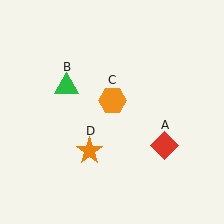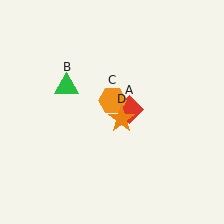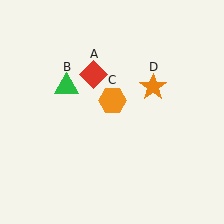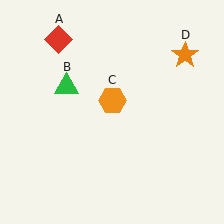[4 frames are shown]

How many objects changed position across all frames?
2 objects changed position: red diamond (object A), orange star (object D).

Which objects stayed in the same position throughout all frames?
Green triangle (object B) and orange hexagon (object C) remained stationary.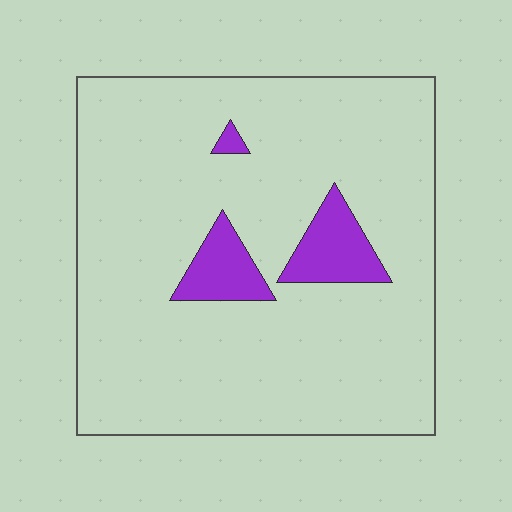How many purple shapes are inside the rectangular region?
3.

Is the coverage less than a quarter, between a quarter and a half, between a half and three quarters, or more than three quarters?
Less than a quarter.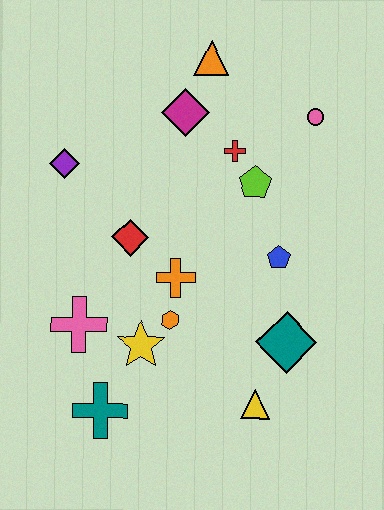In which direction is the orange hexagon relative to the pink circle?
The orange hexagon is below the pink circle.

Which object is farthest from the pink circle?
The teal cross is farthest from the pink circle.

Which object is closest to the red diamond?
The orange cross is closest to the red diamond.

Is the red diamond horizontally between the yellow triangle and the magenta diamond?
No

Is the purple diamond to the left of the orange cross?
Yes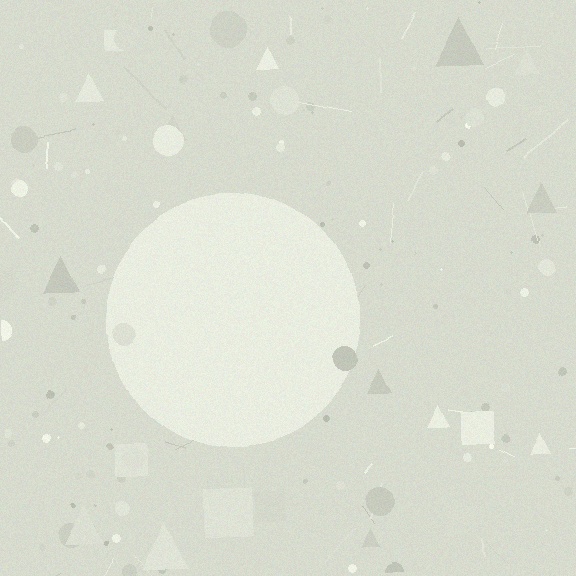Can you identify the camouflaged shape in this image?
The camouflaged shape is a circle.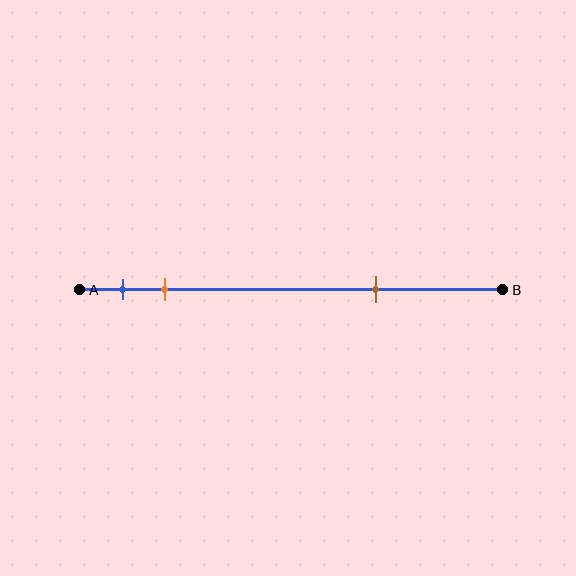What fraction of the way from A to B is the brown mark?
The brown mark is approximately 70% (0.7) of the way from A to B.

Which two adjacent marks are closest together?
The blue and orange marks are the closest adjacent pair.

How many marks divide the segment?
There are 3 marks dividing the segment.